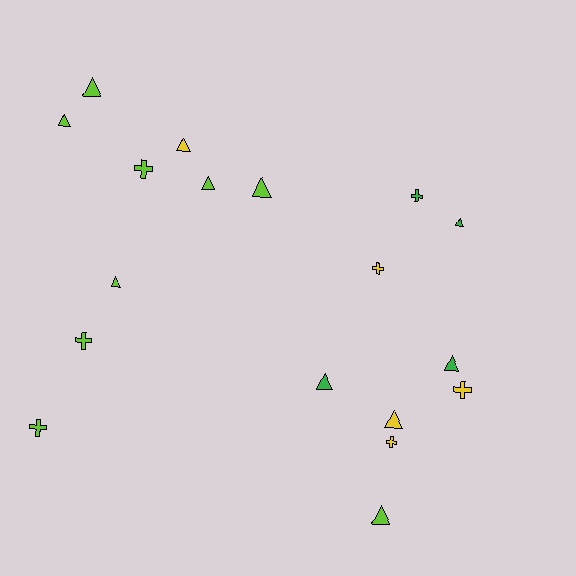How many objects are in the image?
There are 18 objects.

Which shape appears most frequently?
Triangle, with 11 objects.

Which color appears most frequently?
Lime, with 9 objects.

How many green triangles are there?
There are 3 green triangles.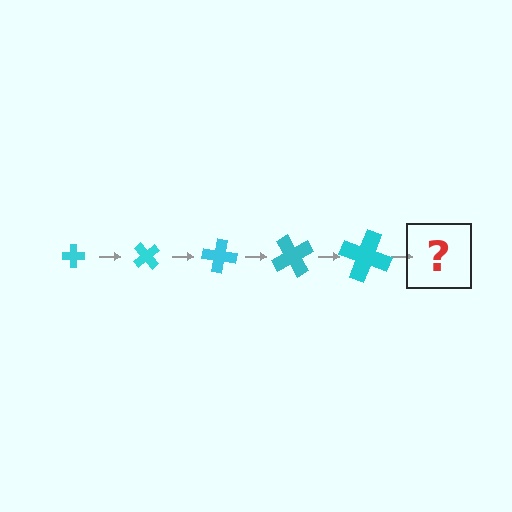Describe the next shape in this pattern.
It should be a cross, larger than the previous one and rotated 250 degrees from the start.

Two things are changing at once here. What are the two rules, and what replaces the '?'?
The two rules are that the cross grows larger each step and it rotates 50 degrees each step. The '?' should be a cross, larger than the previous one and rotated 250 degrees from the start.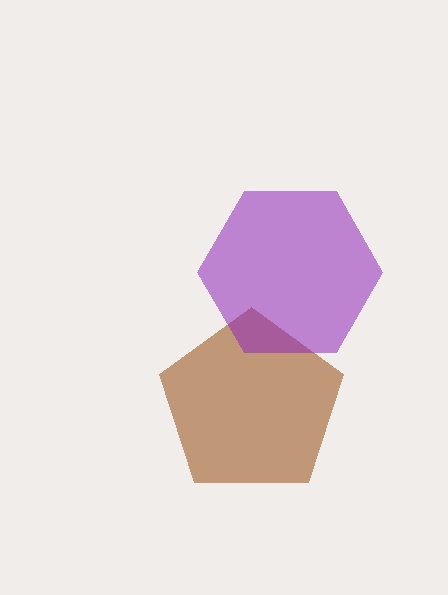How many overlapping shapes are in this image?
There are 2 overlapping shapes in the image.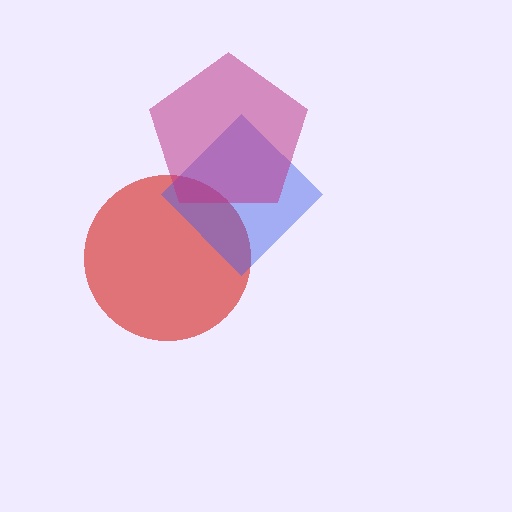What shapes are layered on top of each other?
The layered shapes are: a red circle, a blue diamond, a magenta pentagon.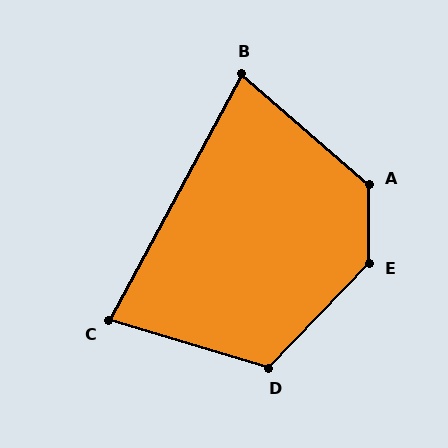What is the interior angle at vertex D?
Approximately 118 degrees (obtuse).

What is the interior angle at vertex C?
Approximately 78 degrees (acute).